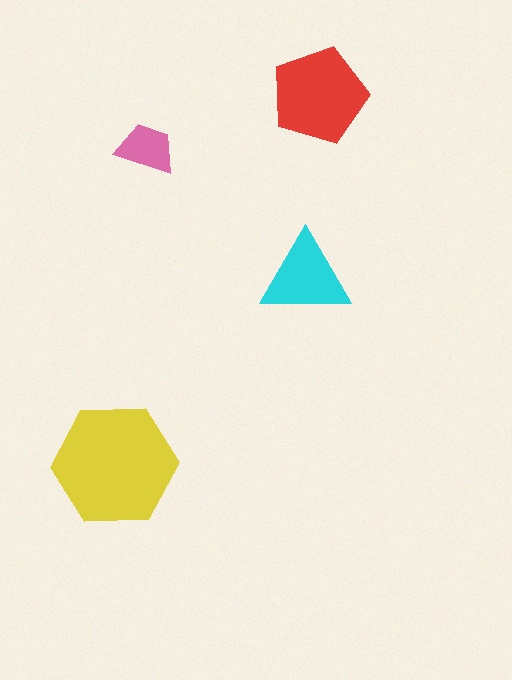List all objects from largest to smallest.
The yellow hexagon, the red pentagon, the cyan triangle, the pink trapezoid.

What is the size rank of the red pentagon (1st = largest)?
2nd.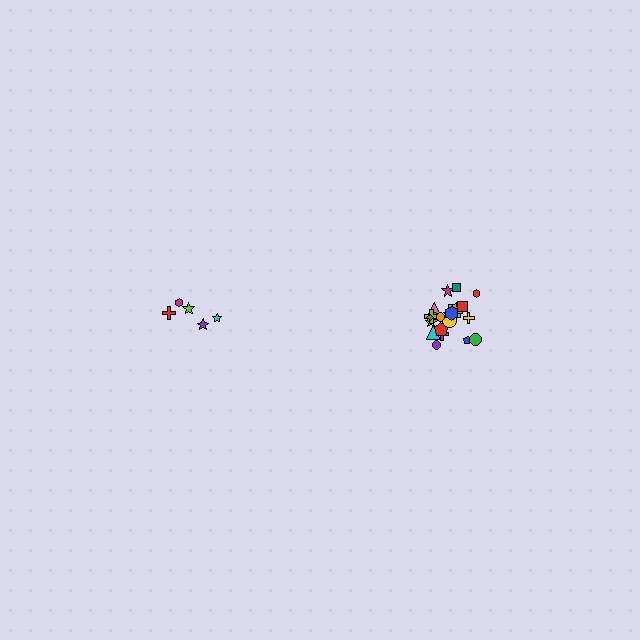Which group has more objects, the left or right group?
The right group.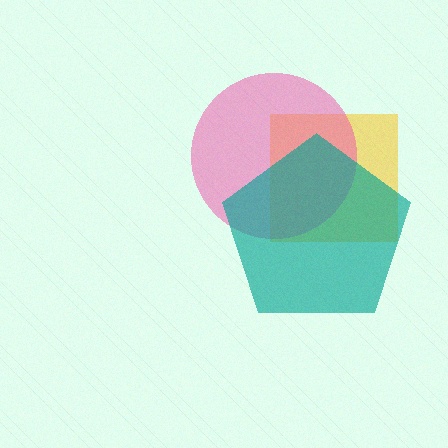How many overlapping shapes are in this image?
There are 3 overlapping shapes in the image.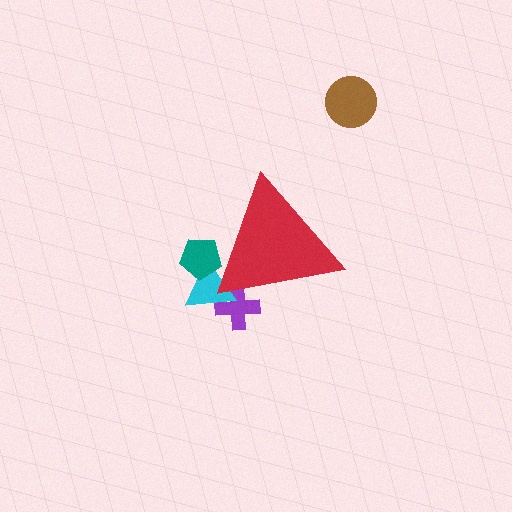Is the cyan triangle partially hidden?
Yes, the cyan triangle is partially hidden behind the red triangle.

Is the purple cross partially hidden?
Yes, the purple cross is partially hidden behind the red triangle.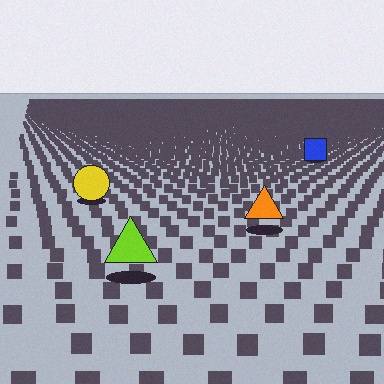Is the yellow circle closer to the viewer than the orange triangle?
No. The orange triangle is closer — you can tell from the texture gradient: the ground texture is coarser near it.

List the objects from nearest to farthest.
From nearest to farthest: the lime triangle, the orange triangle, the yellow circle, the blue square.